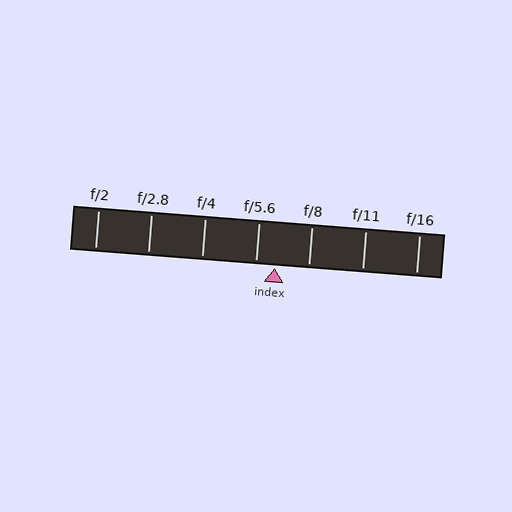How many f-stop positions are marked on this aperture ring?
There are 7 f-stop positions marked.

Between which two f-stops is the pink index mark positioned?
The index mark is between f/5.6 and f/8.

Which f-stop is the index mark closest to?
The index mark is closest to f/5.6.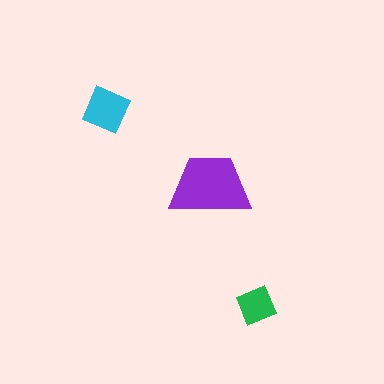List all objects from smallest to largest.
The green diamond, the cyan square, the purple trapezoid.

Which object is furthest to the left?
The cyan square is leftmost.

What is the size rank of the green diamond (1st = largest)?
3rd.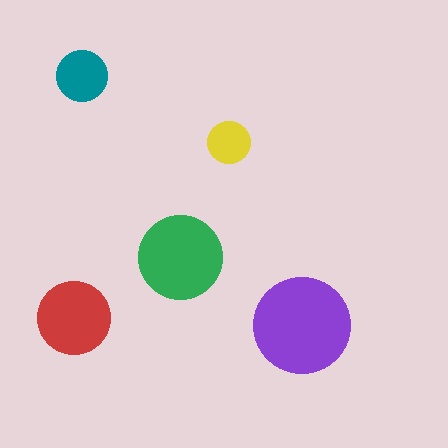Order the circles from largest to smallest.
the purple one, the green one, the red one, the teal one, the yellow one.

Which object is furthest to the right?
The purple circle is rightmost.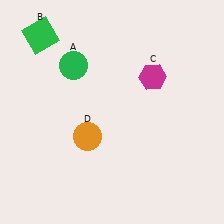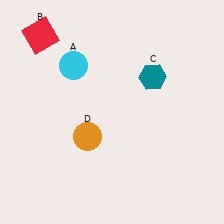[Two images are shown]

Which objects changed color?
A changed from green to cyan. B changed from green to red. C changed from magenta to teal.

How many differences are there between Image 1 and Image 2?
There are 3 differences between the two images.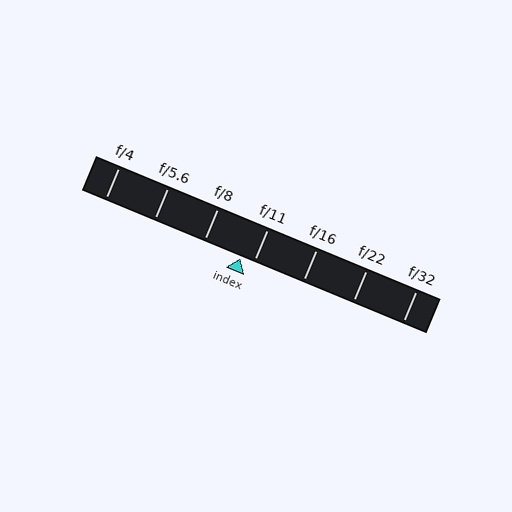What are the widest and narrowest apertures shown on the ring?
The widest aperture shown is f/4 and the narrowest is f/32.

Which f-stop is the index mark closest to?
The index mark is closest to f/11.